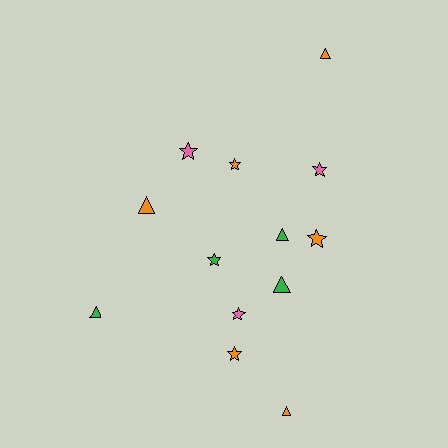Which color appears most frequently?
Orange, with 6 objects.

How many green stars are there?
There is 1 green star.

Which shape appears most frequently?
Star, with 7 objects.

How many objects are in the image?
There are 13 objects.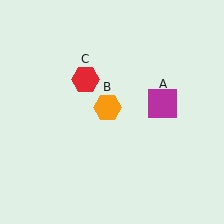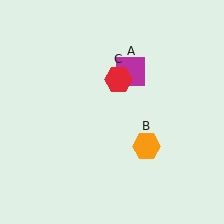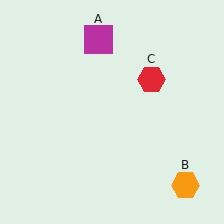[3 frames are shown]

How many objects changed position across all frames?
3 objects changed position: magenta square (object A), orange hexagon (object B), red hexagon (object C).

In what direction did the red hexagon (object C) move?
The red hexagon (object C) moved right.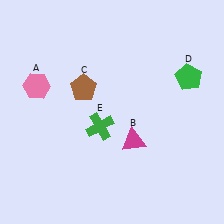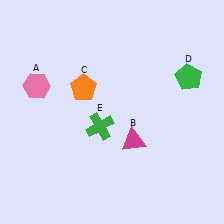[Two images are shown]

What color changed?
The pentagon (C) changed from brown in Image 1 to orange in Image 2.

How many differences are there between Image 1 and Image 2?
There is 1 difference between the two images.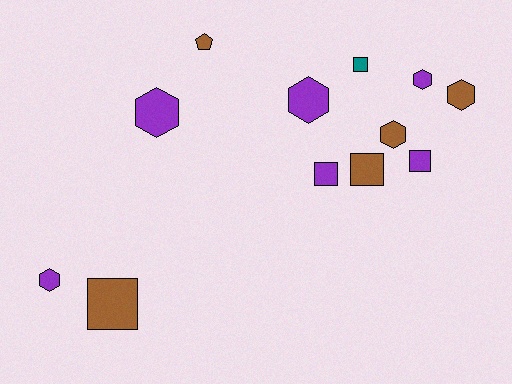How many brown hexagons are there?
There are 2 brown hexagons.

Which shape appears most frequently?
Hexagon, with 6 objects.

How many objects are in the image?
There are 12 objects.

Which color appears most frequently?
Purple, with 6 objects.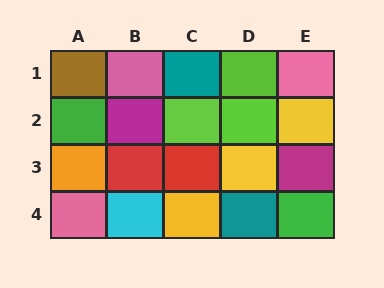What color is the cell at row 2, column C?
Lime.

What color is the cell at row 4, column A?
Pink.